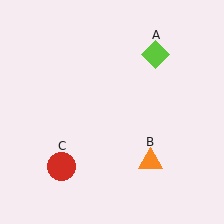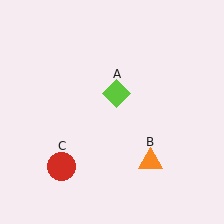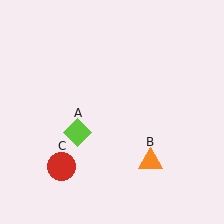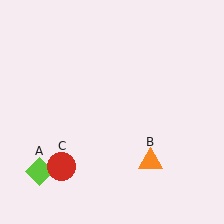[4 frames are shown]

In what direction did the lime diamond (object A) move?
The lime diamond (object A) moved down and to the left.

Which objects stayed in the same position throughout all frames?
Orange triangle (object B) and red circle (object C) remained stationary.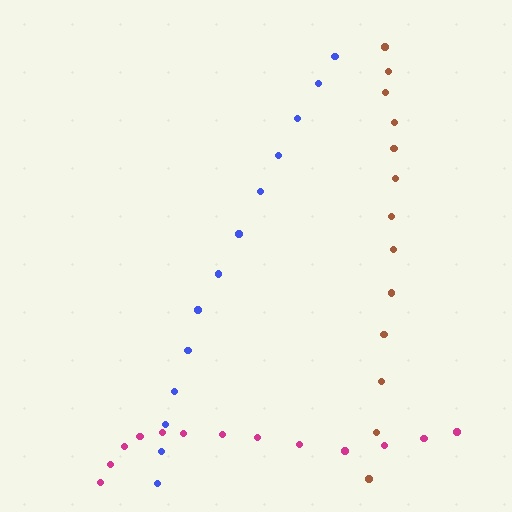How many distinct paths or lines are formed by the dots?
There are 3 distinct paths.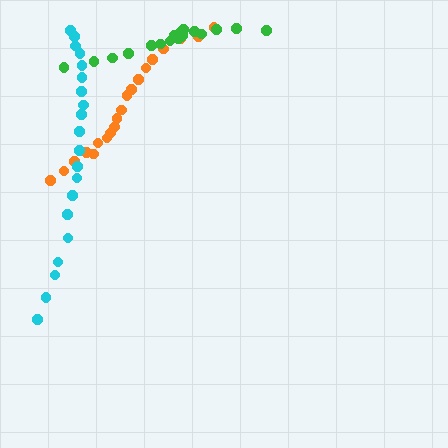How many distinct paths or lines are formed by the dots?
There are 3 distinct paths.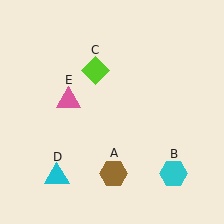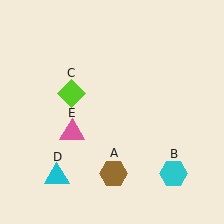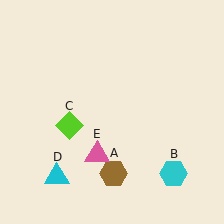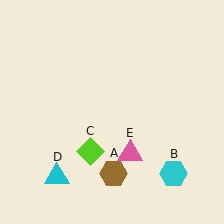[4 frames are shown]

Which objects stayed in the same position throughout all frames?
Brown hexagon (object A) and cyan hexagon (object B) and cyan triangle (object D) remained stationary.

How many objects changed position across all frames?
2 objects changed position: lime diamond (object C), pink triangle (object E).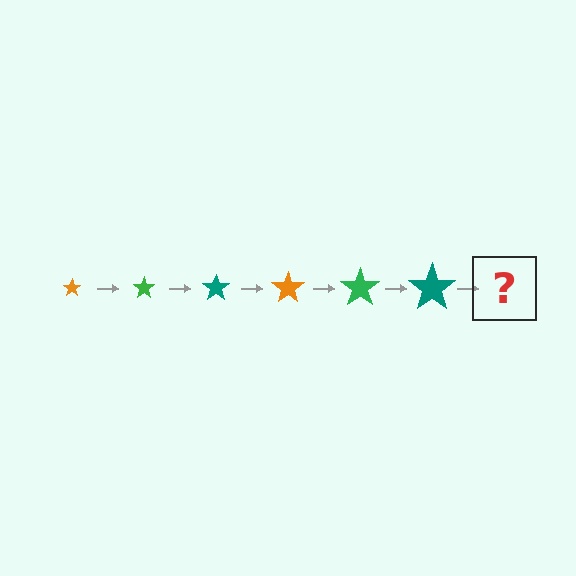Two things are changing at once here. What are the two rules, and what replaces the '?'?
The two rules are that the star grows larger each step and the color cycles through orange, green, and teal. The '?' should be an orange star, larger than the previous one.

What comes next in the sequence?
The next element should be an orange star, larger than the previous one.